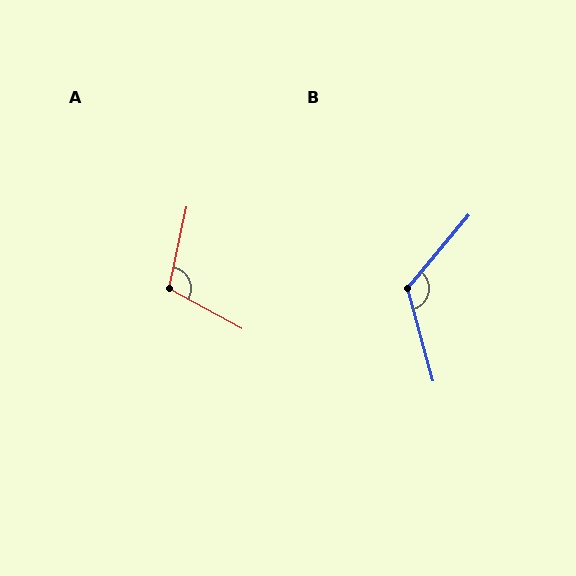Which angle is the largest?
B, at approximately 124 degrees.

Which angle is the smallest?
A, at approximately 106 degrees.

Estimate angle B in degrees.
Approximately 124 degrees.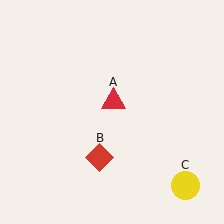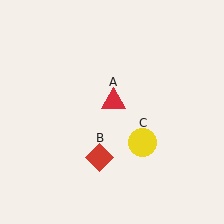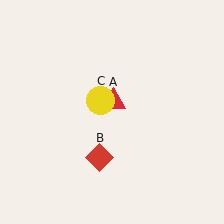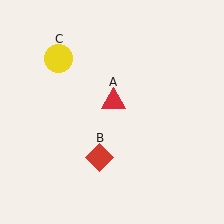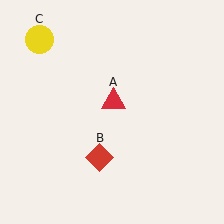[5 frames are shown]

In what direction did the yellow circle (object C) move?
The yellow circle (object C) moved up and to the left.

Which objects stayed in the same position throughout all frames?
Red triangle (object A) and red diamond (object B) remained stationary.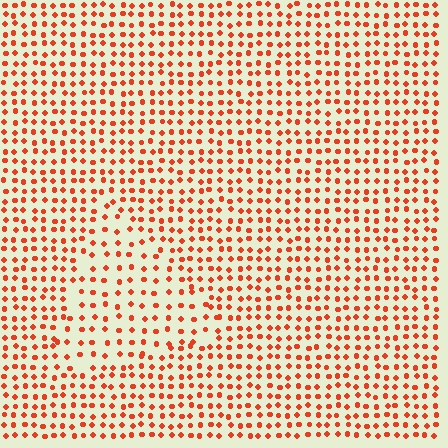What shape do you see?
I see a triangle.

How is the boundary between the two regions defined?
The boundary is defined by a change in element density (approximately 1.6x ratio). All elements are the same color, size, and shape.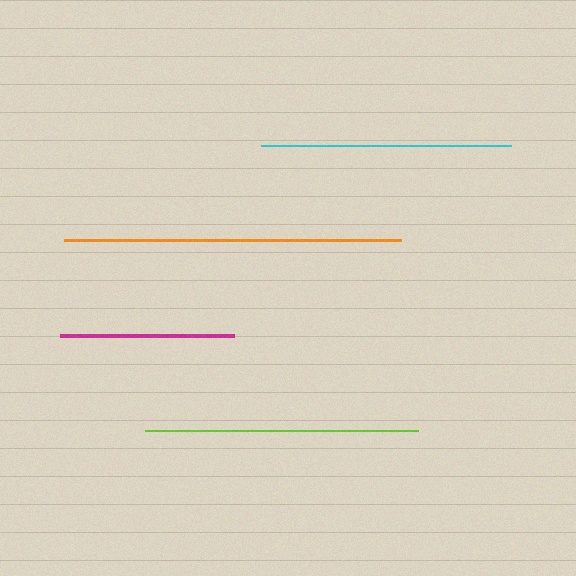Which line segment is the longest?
The orange line is the longest at approximately 336 pixels.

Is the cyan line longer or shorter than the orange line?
The orange line is longer than the cyan line.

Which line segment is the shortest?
The magenta line is the shortest at approximately 174 pixels.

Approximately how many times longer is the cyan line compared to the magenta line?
The cyan line is approximately 1.4 times the length of the magenta line.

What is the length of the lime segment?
The lime segment is approximately 273 pixels long.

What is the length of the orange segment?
The orange segment is approximately 336 pixels long.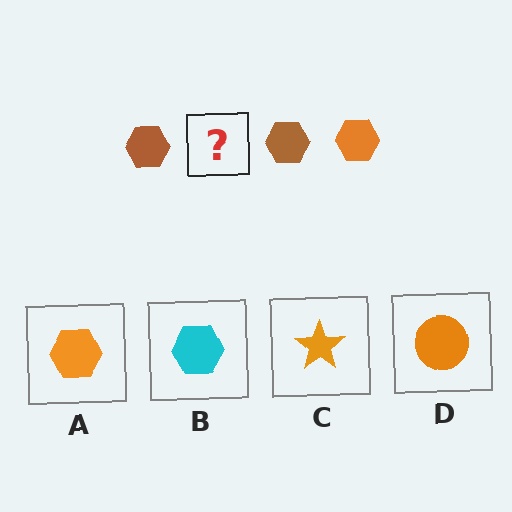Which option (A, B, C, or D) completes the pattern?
A.